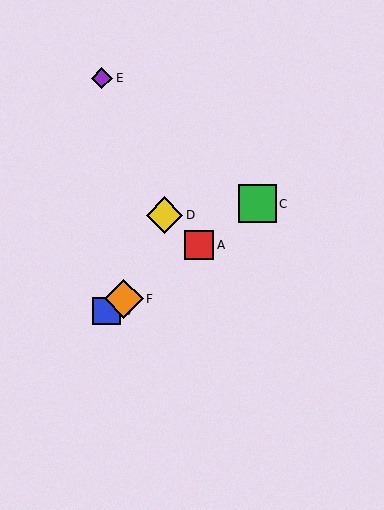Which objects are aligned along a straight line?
Objects A, B, C, F are aligned along a straight line.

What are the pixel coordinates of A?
Object A is at (199, 245).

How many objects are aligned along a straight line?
4 objects (A, B, C, F) are aligned along a straight line.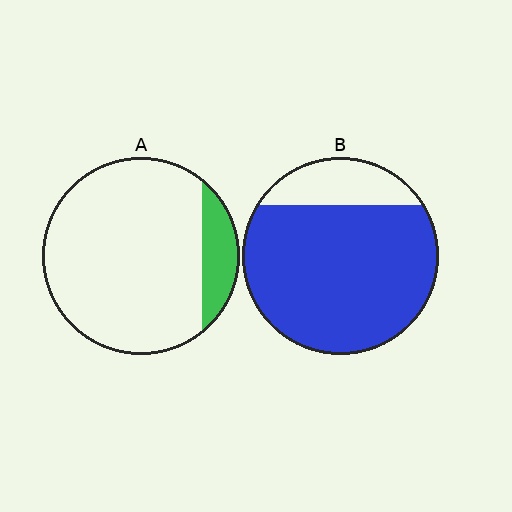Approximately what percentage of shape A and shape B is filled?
A is approximately 15% and B is approximately 80%.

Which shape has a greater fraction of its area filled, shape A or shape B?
Shape B.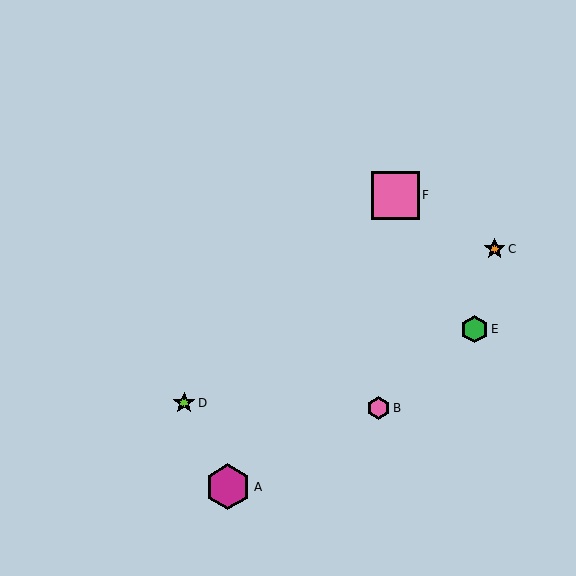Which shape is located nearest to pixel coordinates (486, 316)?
The green hexagon (labeled E) at (475, 329) is nearest to that location.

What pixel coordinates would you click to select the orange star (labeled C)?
Click at (495, 249) to select the orange star C.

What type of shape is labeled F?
Shape F is a pink square.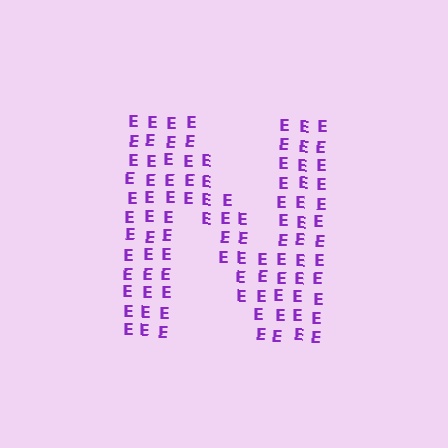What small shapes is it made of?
It is made of small letter E's.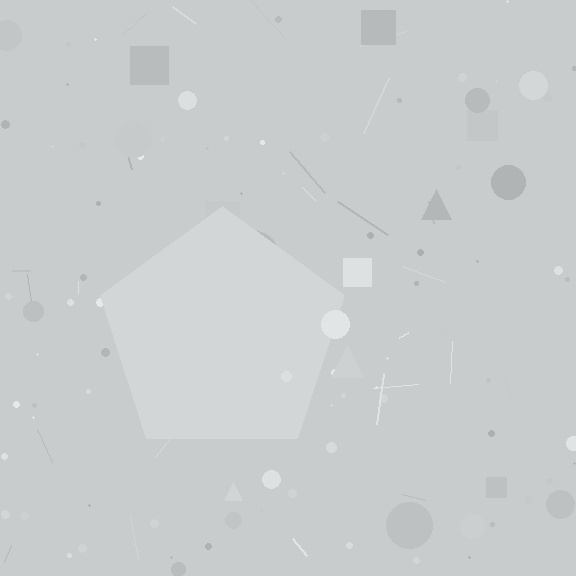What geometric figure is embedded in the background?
A pentagon is embedded in the background.